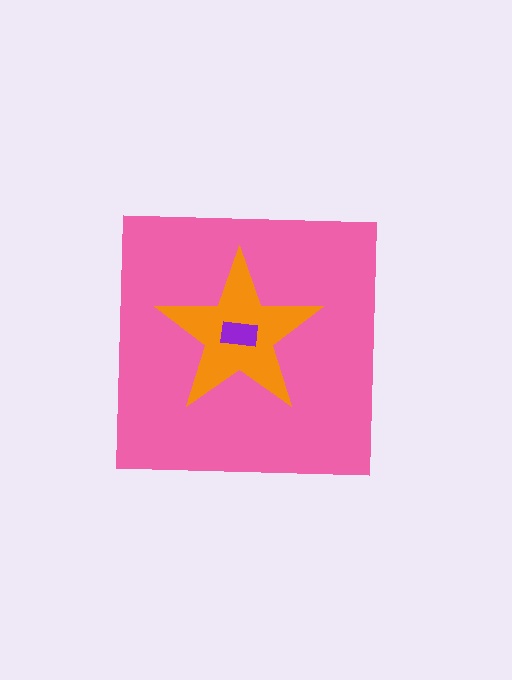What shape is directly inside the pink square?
The orange star.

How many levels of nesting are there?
3.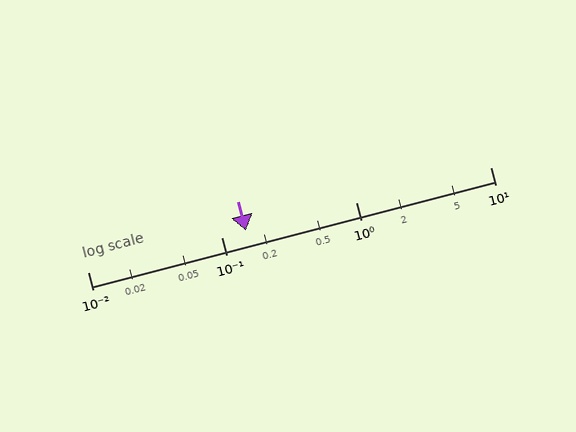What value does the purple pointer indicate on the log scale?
The pointer indicates approximately 0.15.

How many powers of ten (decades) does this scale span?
The scale spans 3 decades, from 0.01 to 10.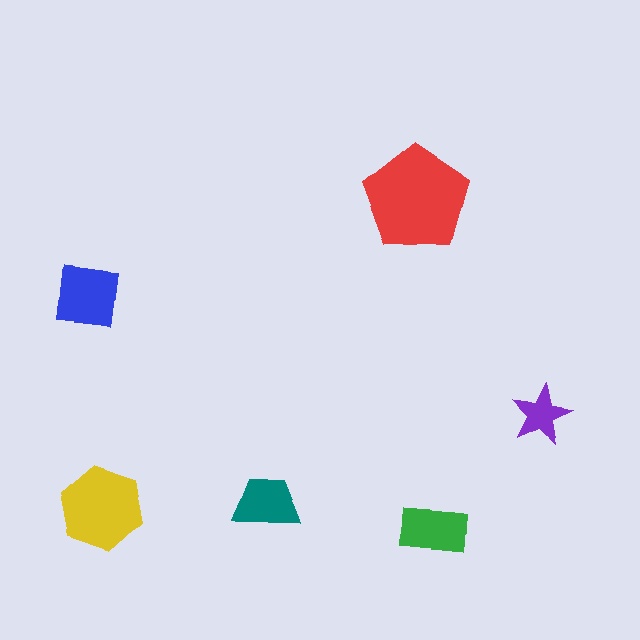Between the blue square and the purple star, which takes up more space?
The blue square.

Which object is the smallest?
The purple star.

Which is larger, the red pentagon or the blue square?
The red pentagon.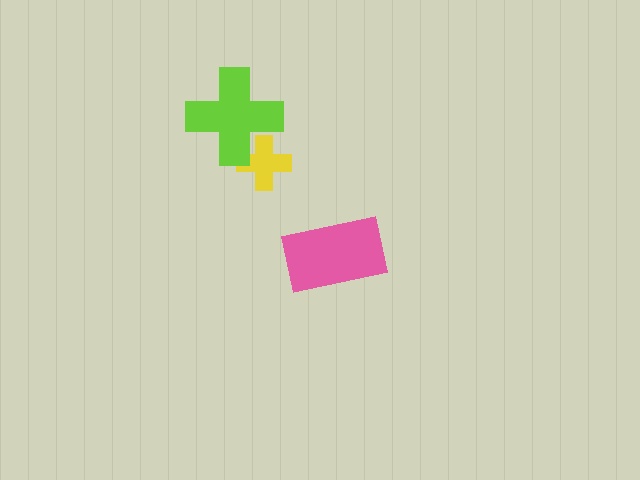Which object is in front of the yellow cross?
The lime cross is in front of the yellow cross.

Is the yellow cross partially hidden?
Yes, it is partially covered by another shape.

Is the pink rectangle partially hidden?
No, no other shape covers it.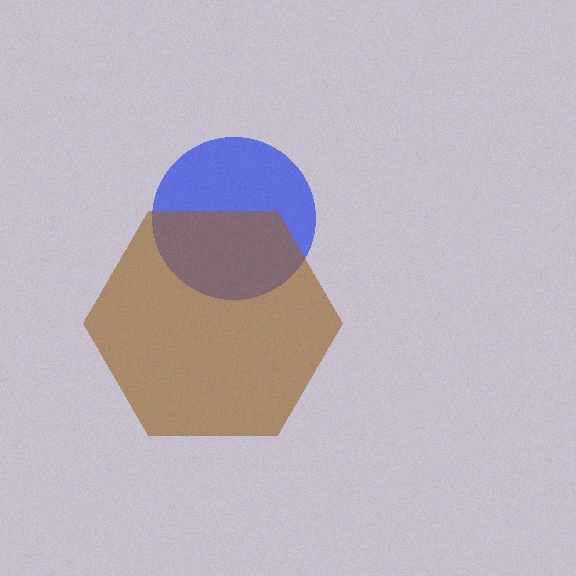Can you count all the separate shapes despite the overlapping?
Yes, there are 2 separate shapes.